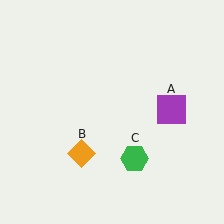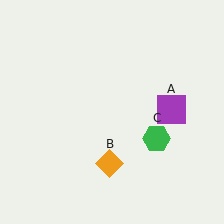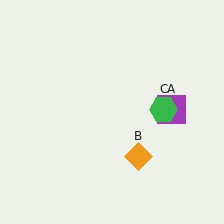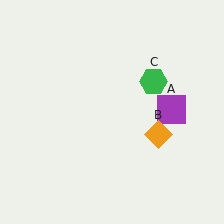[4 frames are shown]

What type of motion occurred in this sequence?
The orange diamond (object B), green hexagon (object C) rotated counterclockwise around the center of the scene.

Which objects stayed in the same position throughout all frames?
Purple square (object A) remained stationary.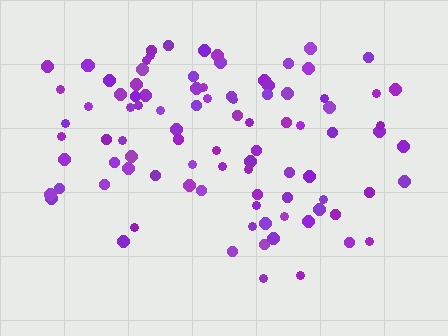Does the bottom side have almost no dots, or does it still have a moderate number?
Still a moderate number, just noticeably fewer than the top.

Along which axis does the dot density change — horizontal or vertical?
Vertical.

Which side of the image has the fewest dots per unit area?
The bottom.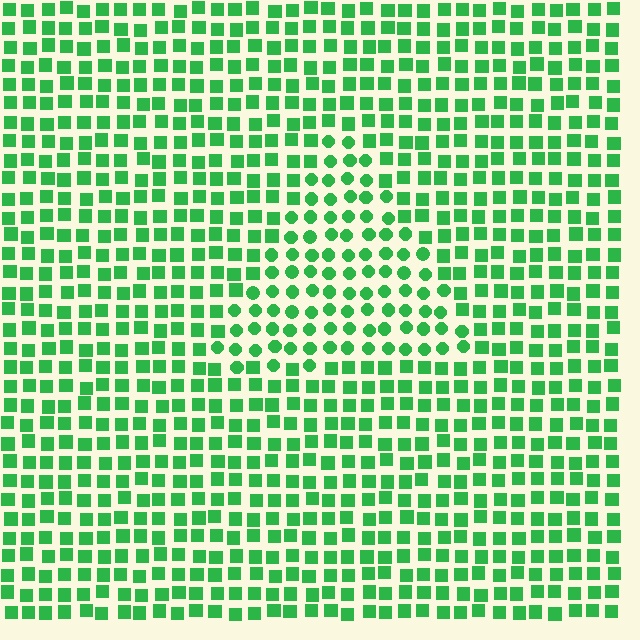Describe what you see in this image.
The image is filled with small green elements arranged in a uniform grid. A triangle-shaped region contains circles, while the surrounding area contains squares. The boundary is defined purely by the change in element shape.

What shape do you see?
I see a triangle.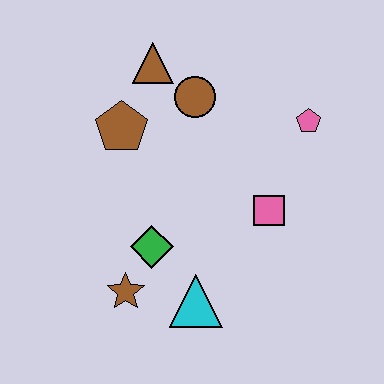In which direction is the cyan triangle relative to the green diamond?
The cyan triangle is below the green diamond.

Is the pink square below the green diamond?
No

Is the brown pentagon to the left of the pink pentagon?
Yes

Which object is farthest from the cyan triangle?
The brown triangle is farthest from the cyan triangle.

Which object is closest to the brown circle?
The brown triangle is closest to the brown circle.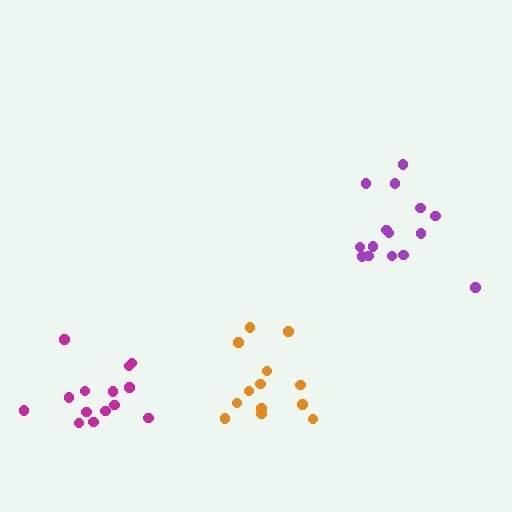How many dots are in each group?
Group 1: 13 dots, Group 2: 15 dots, Group 3: 14 dots (42 total).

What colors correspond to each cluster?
The clusters are colored: orange, purple, magenta.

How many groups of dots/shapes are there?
There are 3 groups.